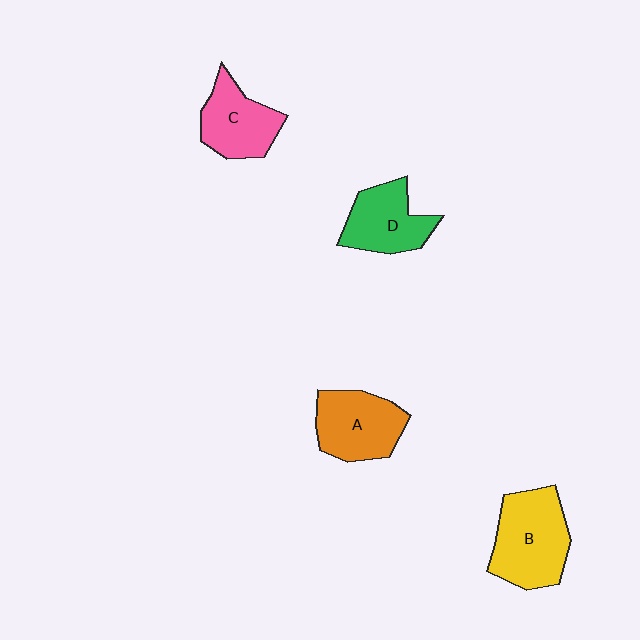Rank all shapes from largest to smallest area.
From largest to smallest: B (yellow), A (orange), D (green), C (pink).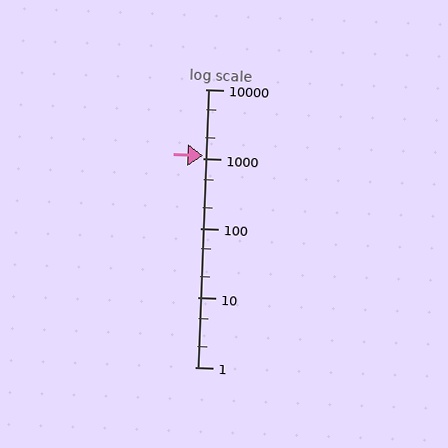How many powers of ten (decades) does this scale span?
The scale spans 4 decades, from 1 to 10000.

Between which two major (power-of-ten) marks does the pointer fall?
The pointer is between 1000 and 10000.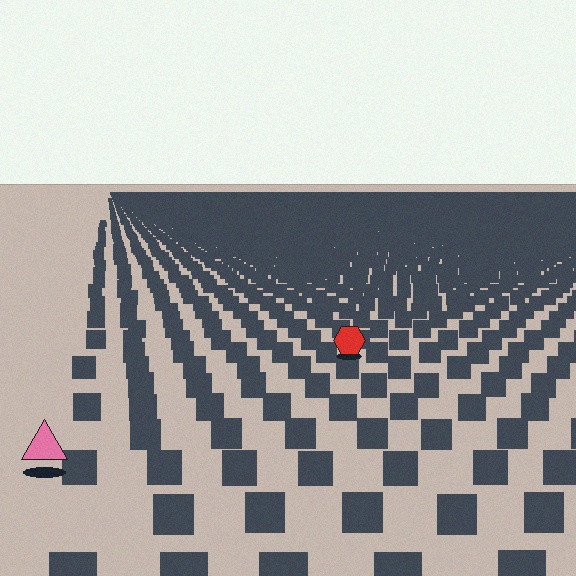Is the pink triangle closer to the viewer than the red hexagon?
Yes. The pink triangle is closer — you can tell from the texture gradient: the ground texture is coarser near it.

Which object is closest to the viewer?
The pink triangle is closest. The texture marks near it are larger and more spread out.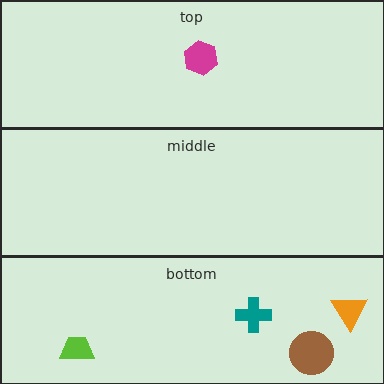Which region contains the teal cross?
The bottom region.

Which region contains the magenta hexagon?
The top region.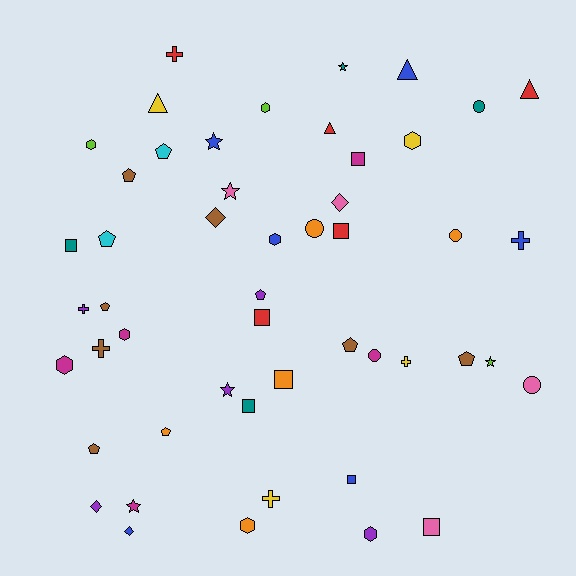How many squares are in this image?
There are 8 squares.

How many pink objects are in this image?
There are 4 pink objects.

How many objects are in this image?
There are 50 objects.